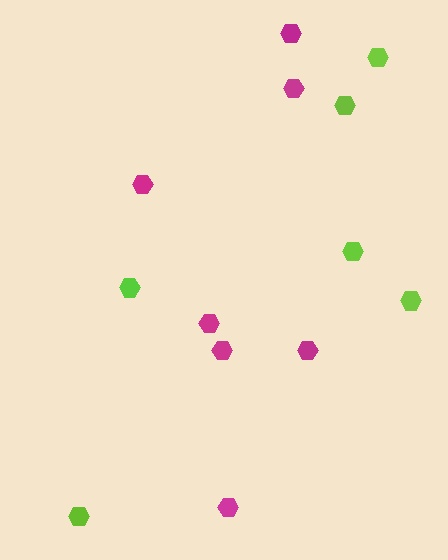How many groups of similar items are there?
There are 2 groups: one group of lime hexagons (6) and one group of magenta hexagons (7).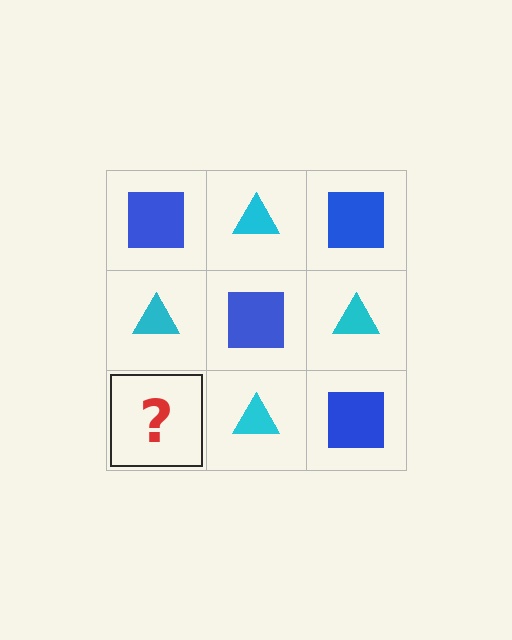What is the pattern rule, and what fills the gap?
The rule is that it alternates blue square and cyan triangle in a checkerboard pattern. The gap should be filled with a blue square.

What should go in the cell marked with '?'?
The missing cell should contain a blue square.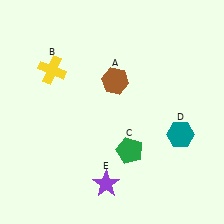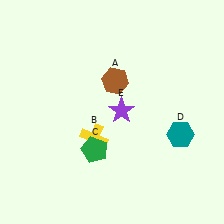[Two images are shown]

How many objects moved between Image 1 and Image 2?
3 objects moved between the two images.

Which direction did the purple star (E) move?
The purple star (E) moved up.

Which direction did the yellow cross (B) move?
The yellow cross (B) moved down.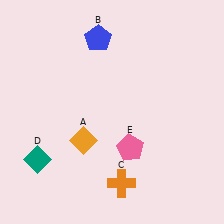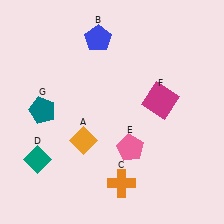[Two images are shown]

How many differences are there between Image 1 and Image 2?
There are 2 differences between the two images.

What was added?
A magenta square (F), a teal pentagon (G) were added in Image 2.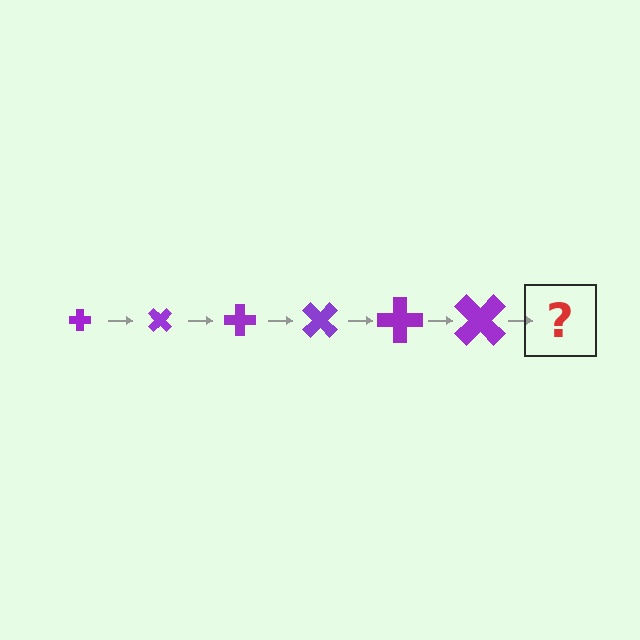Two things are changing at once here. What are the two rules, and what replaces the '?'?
The two rules are that the cross grows larger each step and it rotates 45 degrees each step. The '?' should be a cross, larger than the previous one and rotated 270 degrees from the start.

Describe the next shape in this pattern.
It should be a cross, larger than the previous one and rotated 270 degrees from the start.